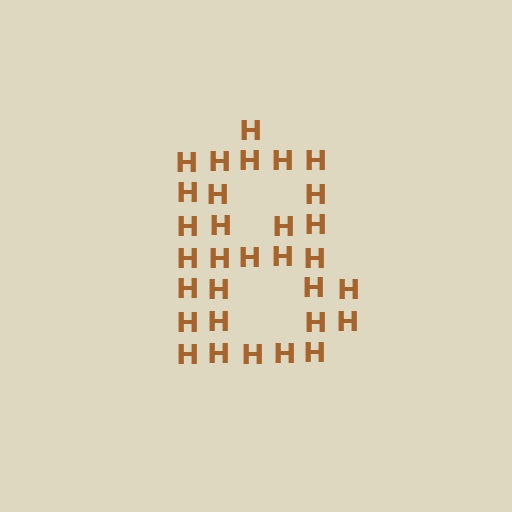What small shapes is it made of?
It is made of small letter H's.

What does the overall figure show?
The overall figure shows the digit 8.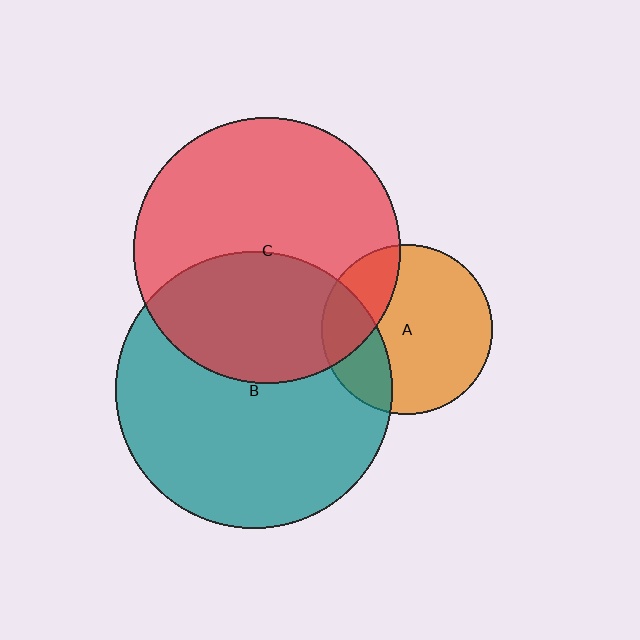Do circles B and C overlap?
Yes.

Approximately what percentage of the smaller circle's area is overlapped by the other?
Approximately 40%.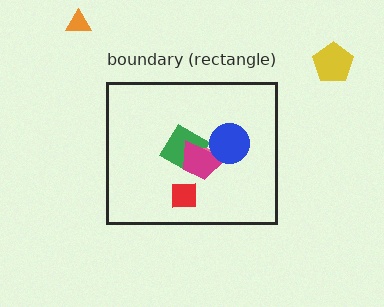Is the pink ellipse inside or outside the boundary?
Inside.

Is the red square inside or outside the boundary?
Inside.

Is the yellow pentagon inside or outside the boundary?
Outside.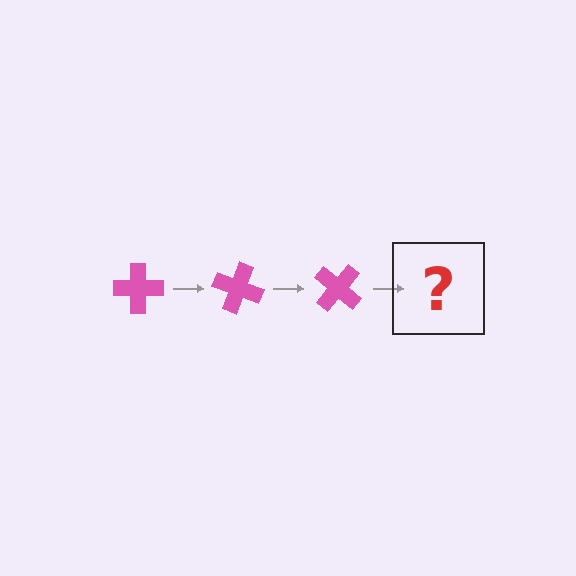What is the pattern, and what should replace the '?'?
The pattern is that the cross rotates 20 degrees each step. The '?' should be a pink cross rotated 60 degrees.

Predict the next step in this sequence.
The next step is a pink cross rotated 60 degrees.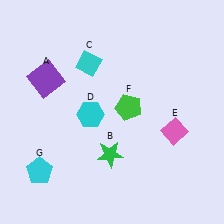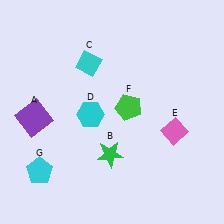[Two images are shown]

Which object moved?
The purple square (A) moved down.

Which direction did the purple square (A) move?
The purple square (A) moved down.